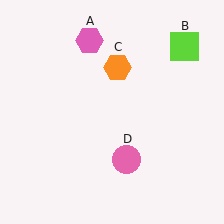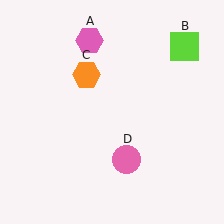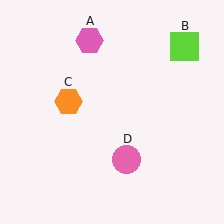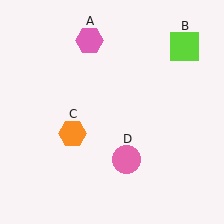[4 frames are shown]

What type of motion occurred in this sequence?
The orange hexagon (object C) rotated counterclockwise around the center of the scene.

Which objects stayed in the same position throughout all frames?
Pink hexagon (object A) and lime square (object B) and pink circle (object D) remained stationary.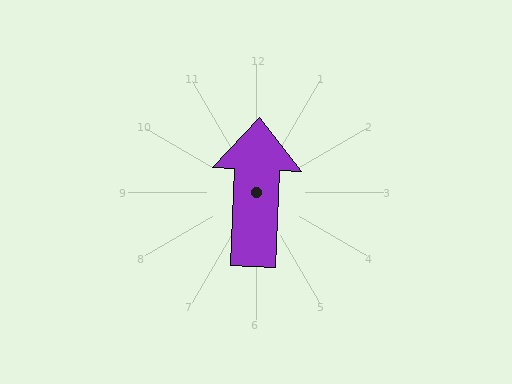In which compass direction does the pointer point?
North.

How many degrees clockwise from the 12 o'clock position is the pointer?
Approximately 2 degrees.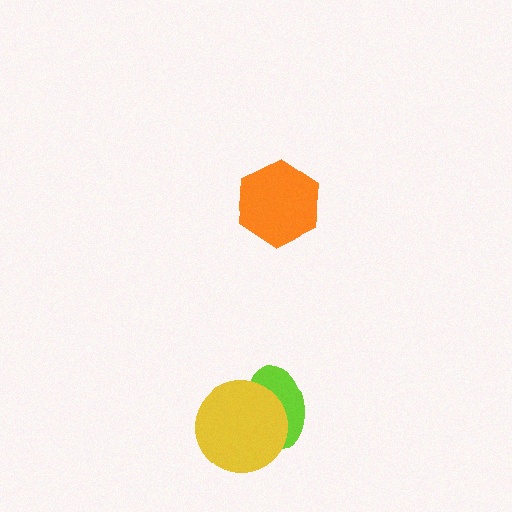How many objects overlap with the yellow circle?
1 object overlaps with the yellow circle.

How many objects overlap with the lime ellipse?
1 object overlaps with the lime ellipse.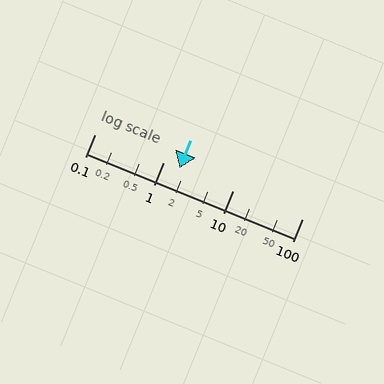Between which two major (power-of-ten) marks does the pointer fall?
The pointer is between 1 and 10.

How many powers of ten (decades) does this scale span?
The scale spans 3 decades, from 0.1 to 100.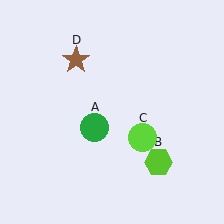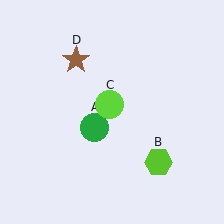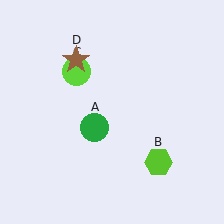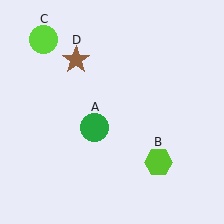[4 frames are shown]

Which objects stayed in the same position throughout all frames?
Green circle (object A) and lime hexagon (object B) and brown star (object D) remained stationary.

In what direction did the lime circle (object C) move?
The lime circle (object C) moved up and to the left.